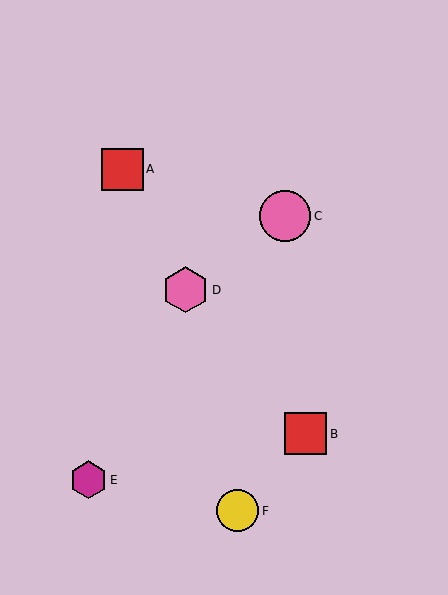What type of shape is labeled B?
Shape B is a red square.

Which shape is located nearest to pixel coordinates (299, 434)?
The red square (labeled B) at (306, 434) is nearest to that location.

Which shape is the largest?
The pink circle (labeled C) is the largest.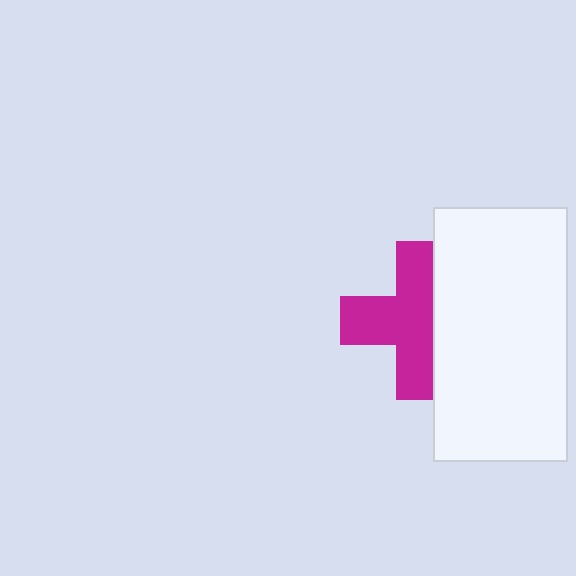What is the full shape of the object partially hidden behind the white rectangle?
The partially hidden object is a magenta cross.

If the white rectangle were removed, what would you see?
You would see the complete magenta cross.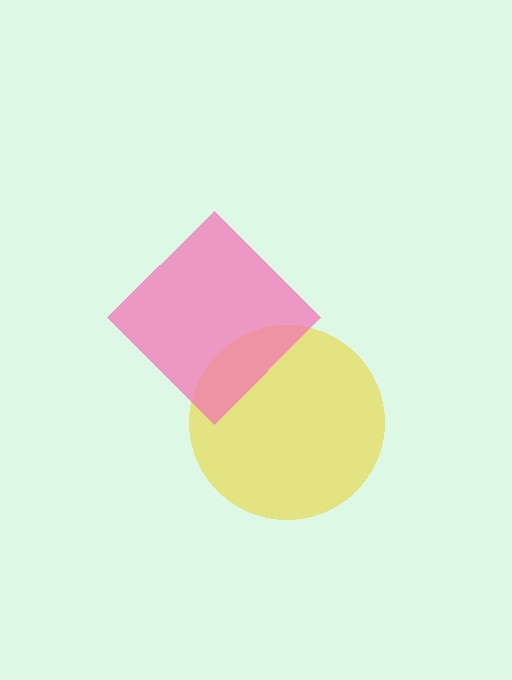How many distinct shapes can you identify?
There are 2 distinct shapes: a yellow circle, a pink diamond.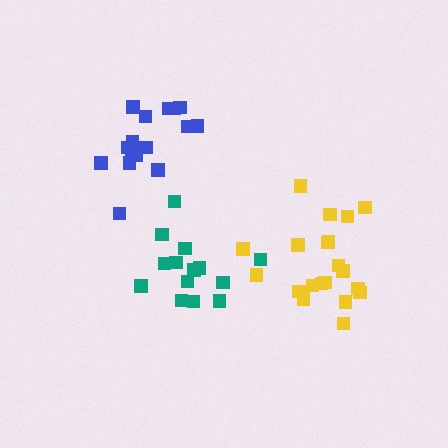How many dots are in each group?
Group 1: 20 dots, Group 2: 16 dots, Group 3: 14 dots (50 total).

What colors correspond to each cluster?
The clusters are colored: yellow, blue, teal.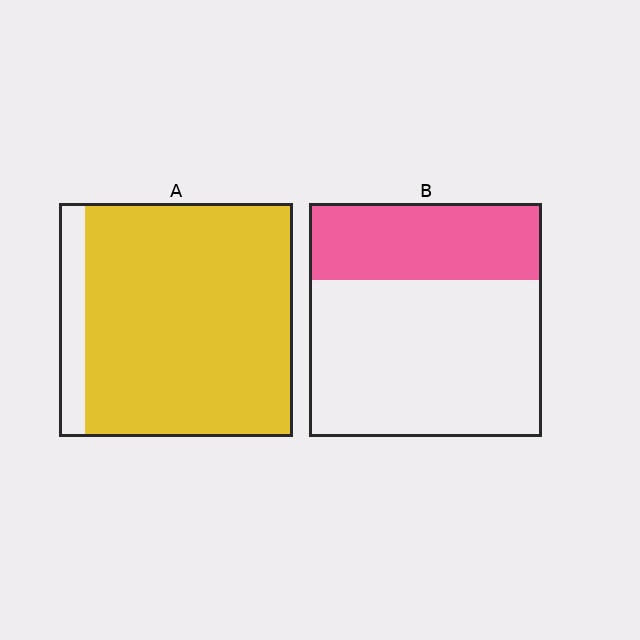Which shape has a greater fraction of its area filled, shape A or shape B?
Shape A.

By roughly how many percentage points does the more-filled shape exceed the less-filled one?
By roughly 55 percentage points (A over B).